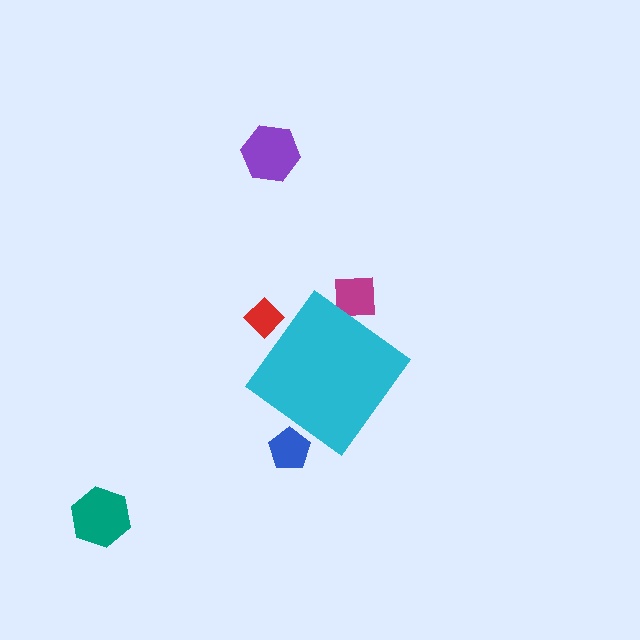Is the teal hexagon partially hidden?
No, the teal hexagon is fully visible.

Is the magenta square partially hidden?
Yes, the magenta square is partially hidden behind the cyan diamond.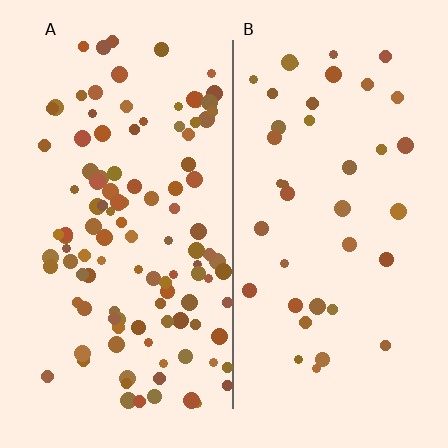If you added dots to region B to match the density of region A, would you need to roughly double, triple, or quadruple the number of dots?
Approximately triple.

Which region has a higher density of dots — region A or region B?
A (the left).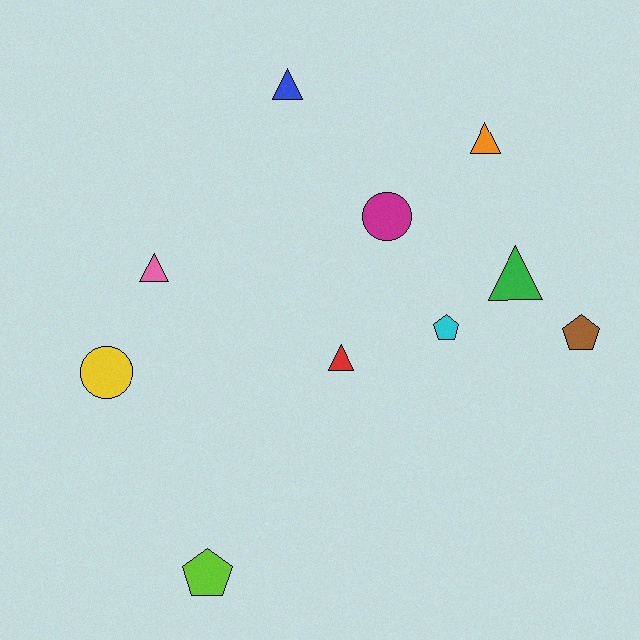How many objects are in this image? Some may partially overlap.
There are 10 objects.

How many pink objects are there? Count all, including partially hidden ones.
There is 1 pink object.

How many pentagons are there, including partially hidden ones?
There are 3 pentagons.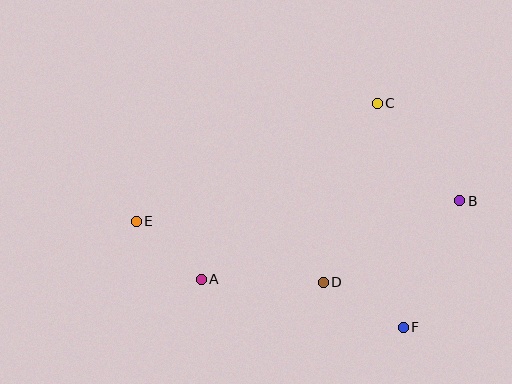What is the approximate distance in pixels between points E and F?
The distance between E and F is approximately 287 pixels.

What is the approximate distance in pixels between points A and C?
The distance between A and C is approximately 249 pixels.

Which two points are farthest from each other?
Points B and E are farthest from each other.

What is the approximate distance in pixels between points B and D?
The distance between B and D is approximately 159 pixels.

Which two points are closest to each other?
Points A and E are closest to each other.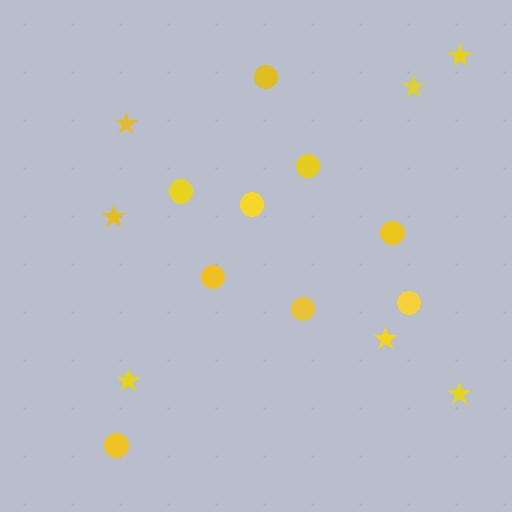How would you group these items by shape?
There are 2 groups: one group of stars (7) and one group of circles (9).